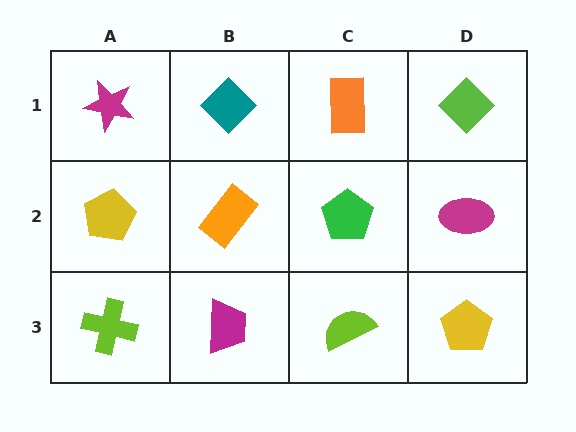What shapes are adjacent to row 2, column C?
An orange rectangle (row 1, column C), a lime semicircle (row 3, column C), an orange rectangle (row 2, column B), a magenta ellipse (row 2, column D).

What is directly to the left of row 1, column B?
A magenta star.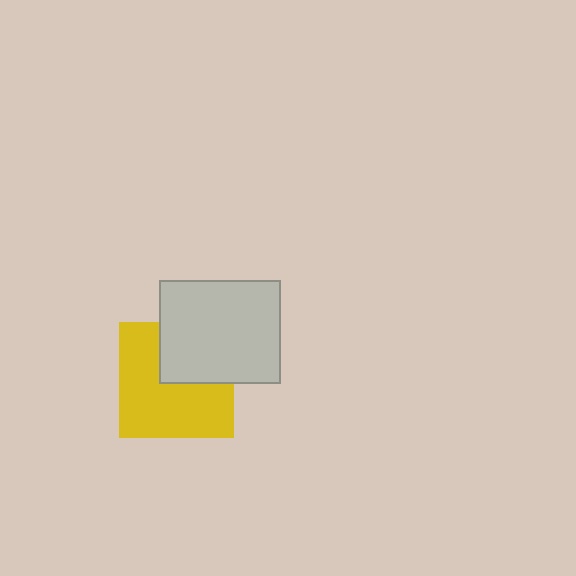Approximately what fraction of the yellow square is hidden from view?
Roughly 35% of the yellow square is hidden behind the light gray rectangle.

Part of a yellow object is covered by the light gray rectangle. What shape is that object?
It is a square.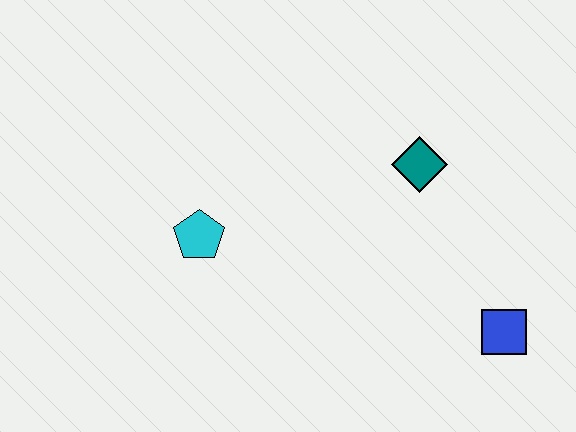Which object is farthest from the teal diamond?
The cyan pentagon is farthest from the teal diamond.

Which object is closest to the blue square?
The teal diamond is closest to the blue square.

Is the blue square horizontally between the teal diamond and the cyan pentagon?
No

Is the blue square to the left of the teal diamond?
No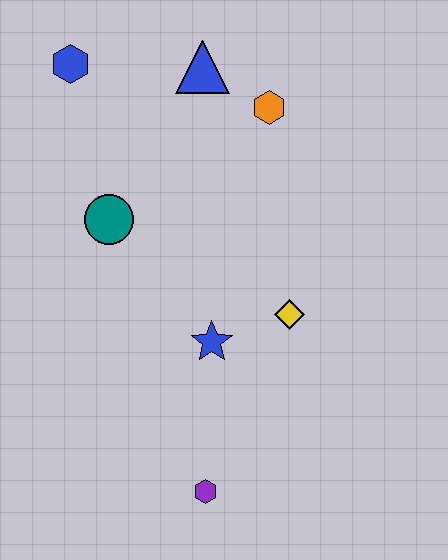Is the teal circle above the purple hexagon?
Yes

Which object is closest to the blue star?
The yellow diamond is closest to the blue star.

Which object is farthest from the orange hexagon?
The purple hexagon is farthest from the orange hexagon.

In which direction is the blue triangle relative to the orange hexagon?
The blue triangle is to the left of the orange hexagon.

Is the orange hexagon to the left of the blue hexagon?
No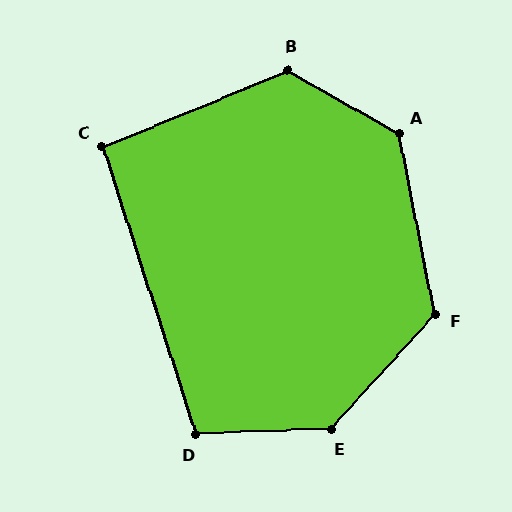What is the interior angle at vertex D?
Approximately 106 degrees (obtuse).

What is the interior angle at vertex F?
Approximately 126 degrees (obtuse).